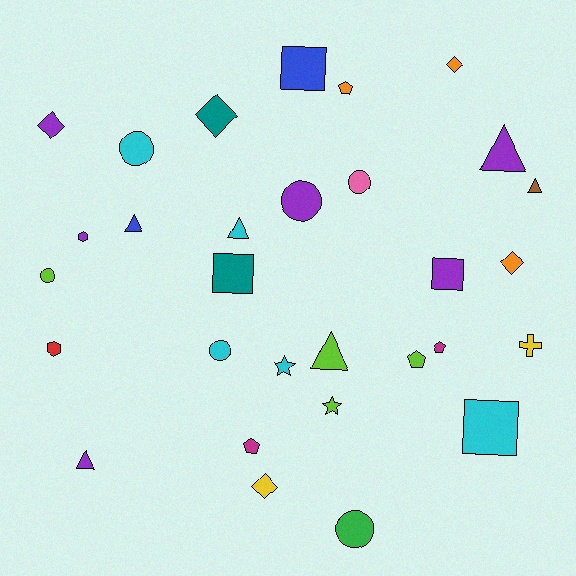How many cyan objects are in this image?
There are 5 cyan objects.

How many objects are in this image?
There are 30 objects.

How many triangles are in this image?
There are 6 triangles.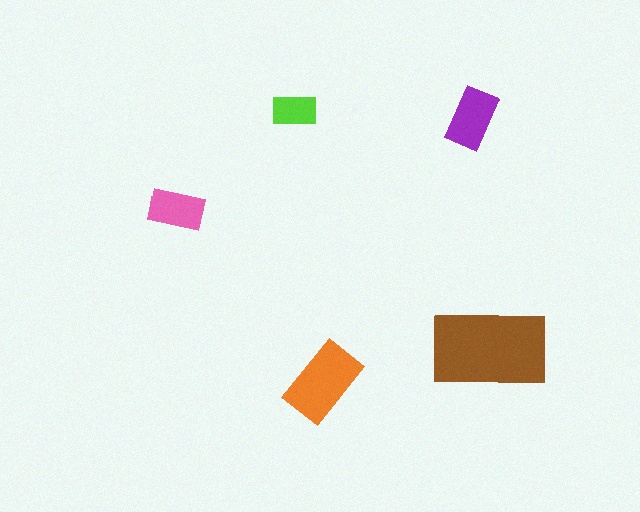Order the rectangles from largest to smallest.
the brown one, the orange one, the purple one, the pink one, the lime one.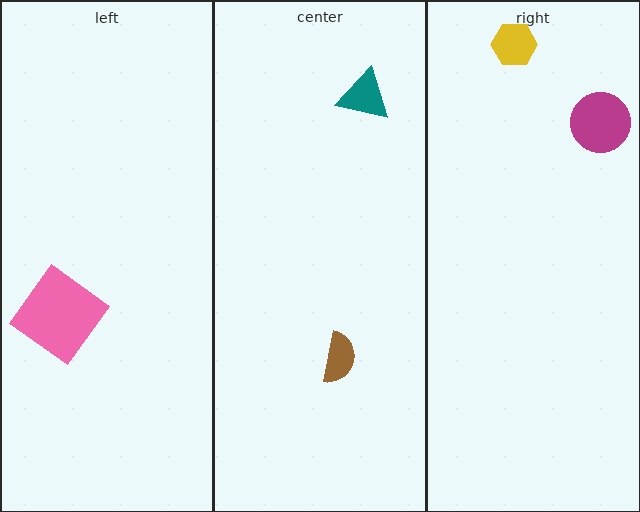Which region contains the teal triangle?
The center region.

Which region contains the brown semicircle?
The center region.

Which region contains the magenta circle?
The right region.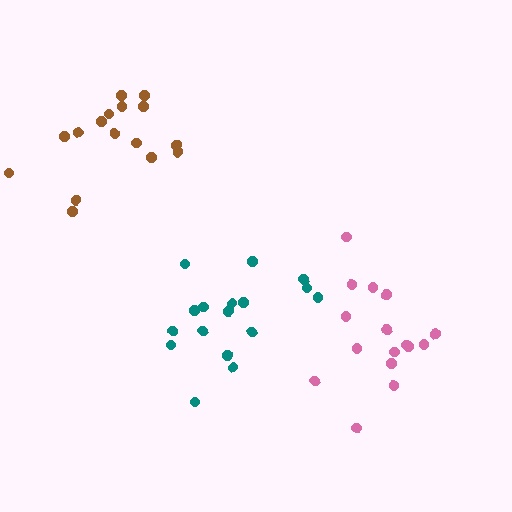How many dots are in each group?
Group 1: 16 dots, Group 2: 16 dots, Group 3: 17 dots (49 total).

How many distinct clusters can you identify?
There are 3 distinct clusters.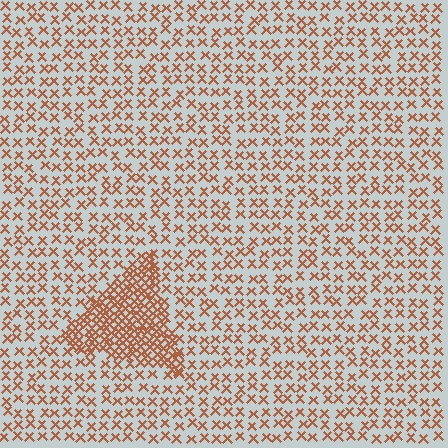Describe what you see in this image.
The image contains small brown elements arranged at two different densities. A triangle-shaped region is visible where the elements are more densely packed than the surrounding area.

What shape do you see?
I see a triangle.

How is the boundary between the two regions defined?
The boundary is defined by a change in element density (approximately 2.6x ratio). All elements are the same color, size, and shape.